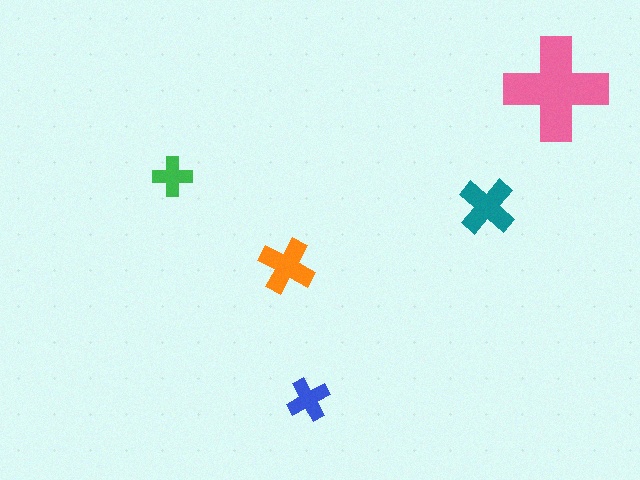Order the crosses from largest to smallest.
the pink one, the teal one, the orange one, the blue one, the green one.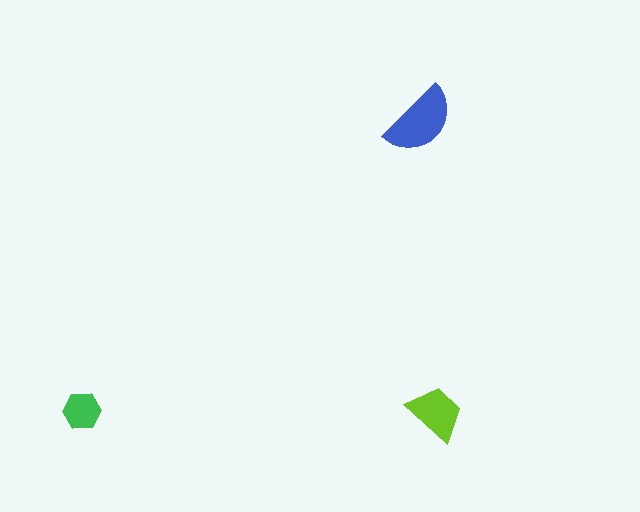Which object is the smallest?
The green hexagon.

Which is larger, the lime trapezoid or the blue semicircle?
The blue semicircle.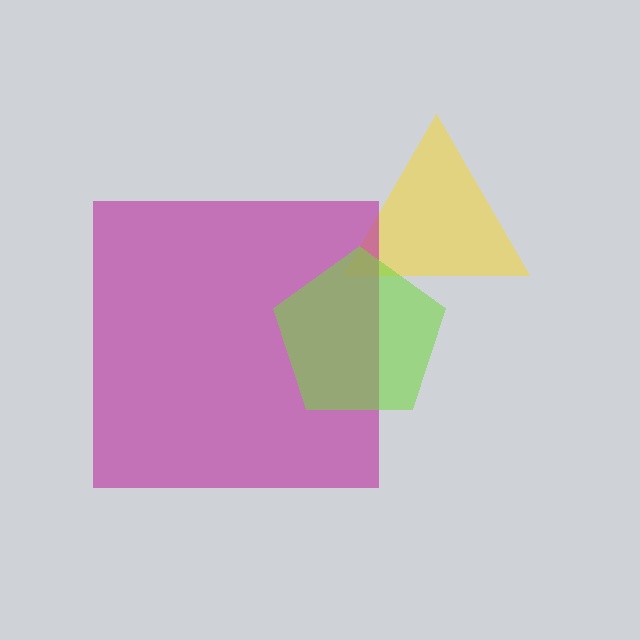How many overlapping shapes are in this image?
There are 3 overlapping shapes in the image.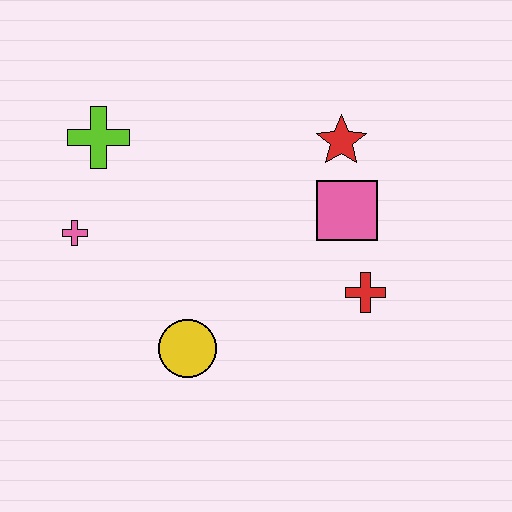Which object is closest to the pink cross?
The lime cross is closest to the pink cross.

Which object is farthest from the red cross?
The lime cross is farthest from the red cross.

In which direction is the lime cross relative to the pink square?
The lime cross is to the left of the pink square.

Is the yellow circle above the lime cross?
No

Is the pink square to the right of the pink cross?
Yes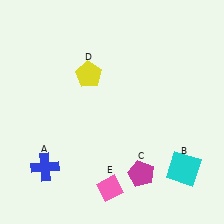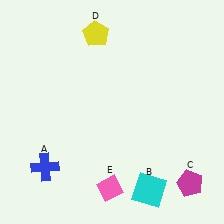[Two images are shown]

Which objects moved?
The objects that moved are: the cyan square (B), the magenta pentagon (C), the yellow pentagon (D).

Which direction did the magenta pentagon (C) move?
The magenta pentagon (C) moved right.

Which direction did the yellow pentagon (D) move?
The yellow pentagon (D) moved up.